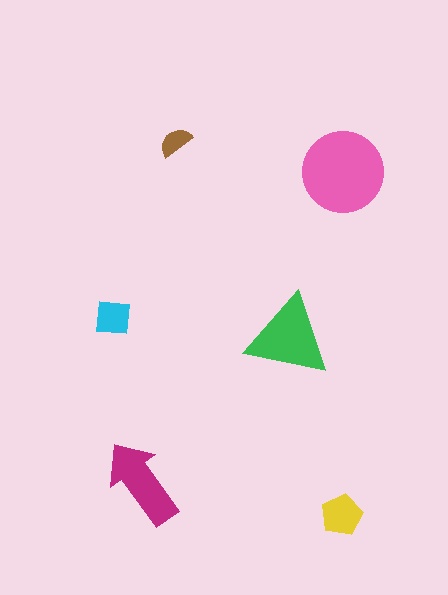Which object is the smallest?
The brown semicircle.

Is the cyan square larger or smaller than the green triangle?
Smaller.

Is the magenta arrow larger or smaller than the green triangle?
Smaller.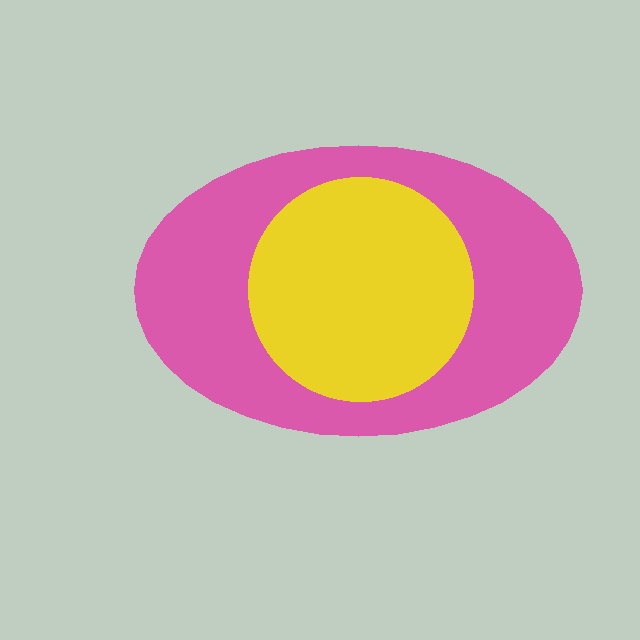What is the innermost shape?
The yellow circle.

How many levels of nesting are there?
2.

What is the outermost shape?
The pink ellipse.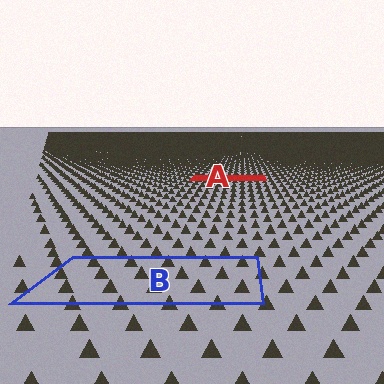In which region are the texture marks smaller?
The texture marks are smaller in region A, because it is farther away.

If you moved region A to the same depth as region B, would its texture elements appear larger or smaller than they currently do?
They would appear larger. At a closer depth, the same texture elements are projected at a bigger on-screen size.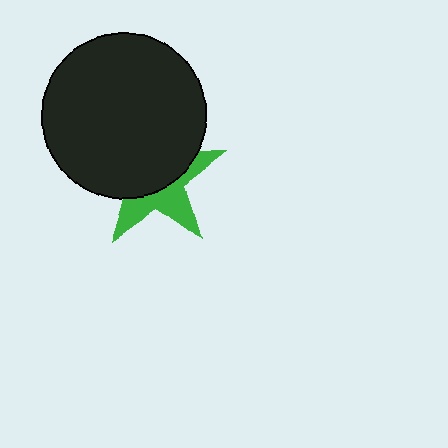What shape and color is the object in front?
The object in front is a black circle.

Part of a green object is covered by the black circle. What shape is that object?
It is a star.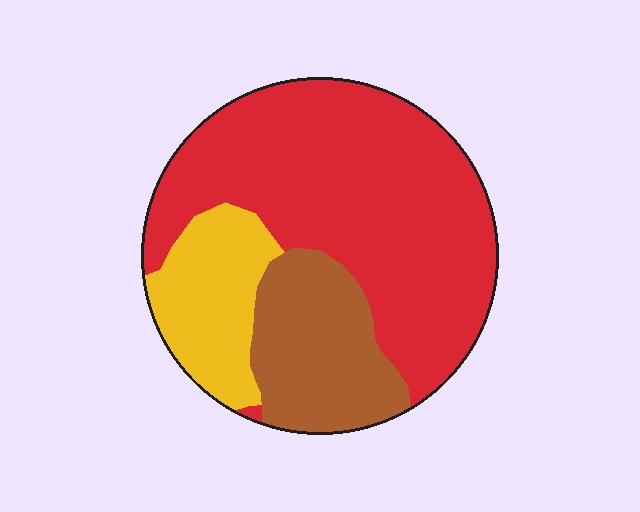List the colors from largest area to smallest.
From largest to smallest: red, brown, yellow.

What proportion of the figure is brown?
Brown covers 22% of the figure.